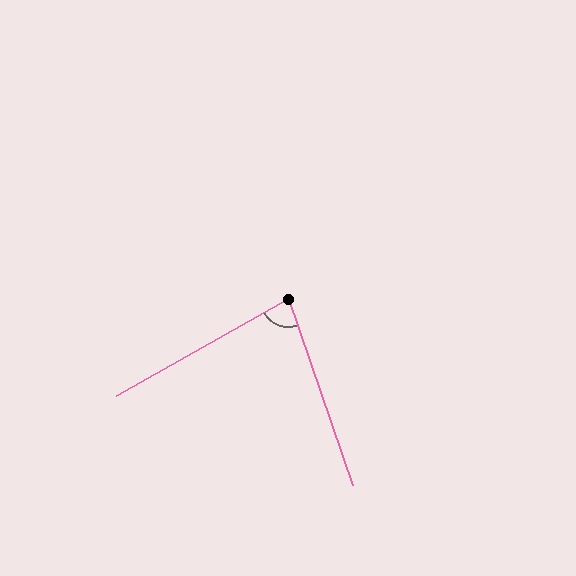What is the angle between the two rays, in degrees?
Approximately 80 degrees.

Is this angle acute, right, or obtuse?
It is acute.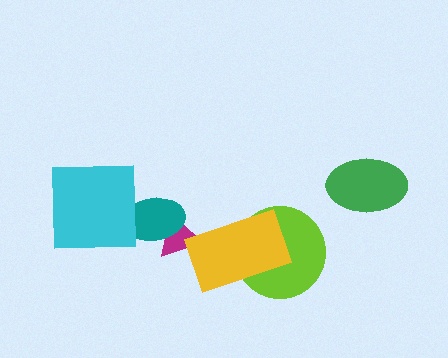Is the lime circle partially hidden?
Yes, it is partially covered by another shape.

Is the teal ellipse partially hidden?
Yes, it is partially covered by another shape.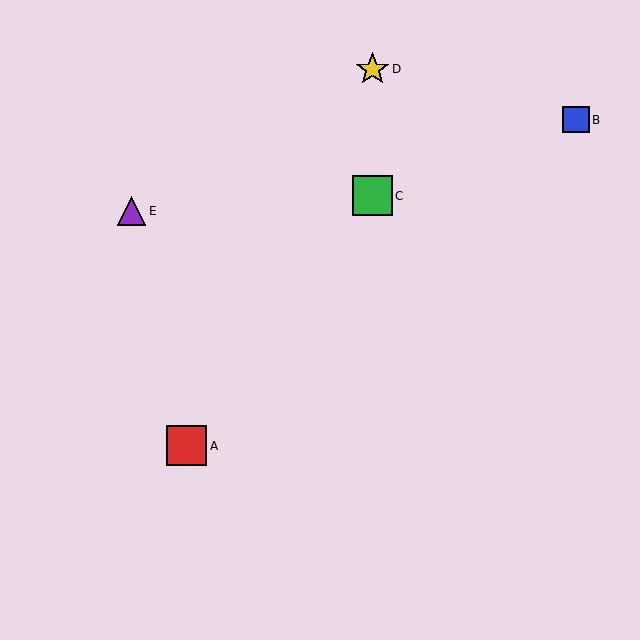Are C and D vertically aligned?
Yes, both are at x≈373.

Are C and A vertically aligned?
No, C is at x≈373 and A is at x≈187.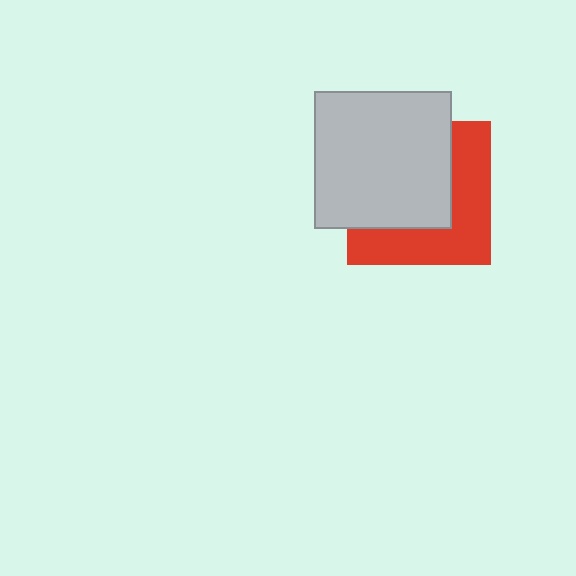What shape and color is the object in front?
The object in front is a light gray square.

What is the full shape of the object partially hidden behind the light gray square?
The partially hidden object is a red square.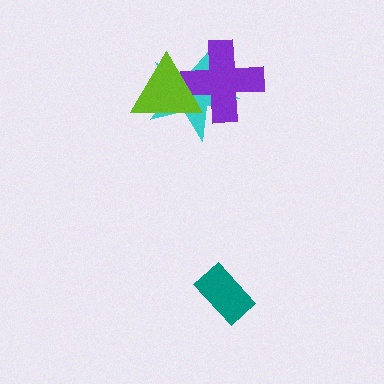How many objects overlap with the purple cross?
2 objects overlap with the purple cross.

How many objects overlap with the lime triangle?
2 objects overlap with the lime triangle.